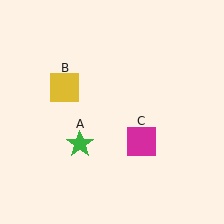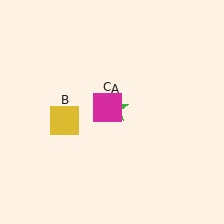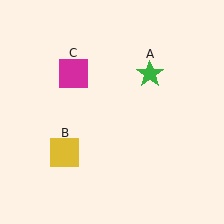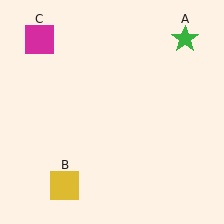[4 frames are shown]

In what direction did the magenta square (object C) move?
The magenta square (object C) moved up and to the left.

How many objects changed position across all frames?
3 objects changed position: green star (object A), yellow square (object B), magenta square (object C).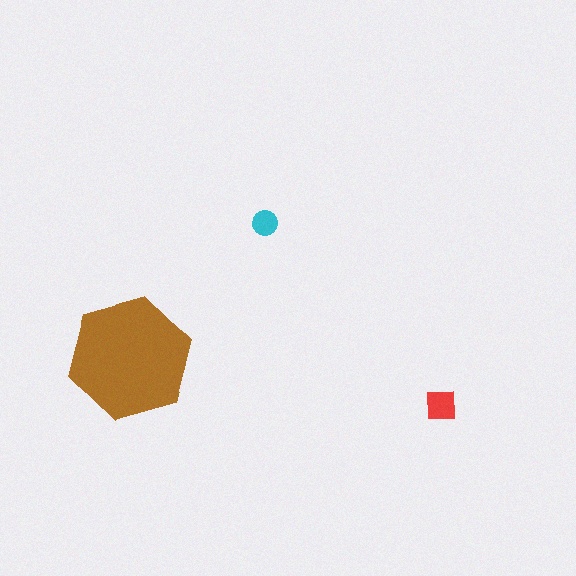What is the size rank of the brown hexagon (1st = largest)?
1st.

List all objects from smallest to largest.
The cyan circle, the red square, the brown hexagon.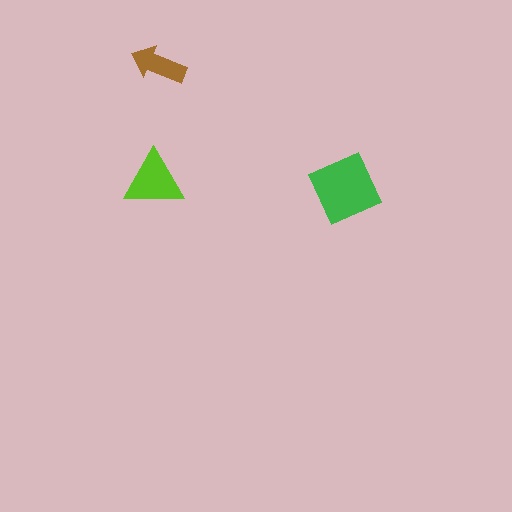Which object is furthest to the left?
The lime triangle is leftmost.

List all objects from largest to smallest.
The green diamond, the lime triangle, the brown arrow.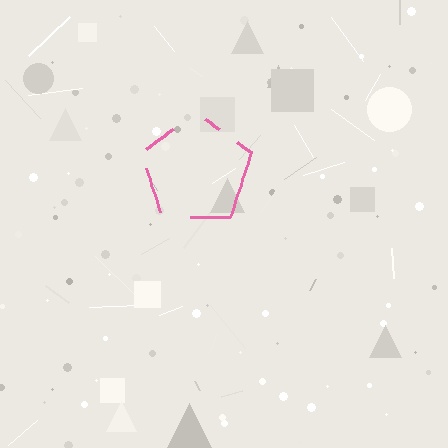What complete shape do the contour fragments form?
The contour fragments form a pentagon.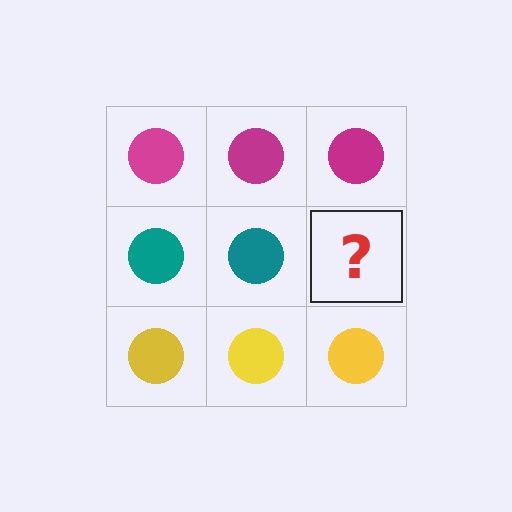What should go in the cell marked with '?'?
The missing cell should contain a teal circle.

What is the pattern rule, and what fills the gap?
The rule is that each row has a consistent color. The gap should be filled with a teal circle.